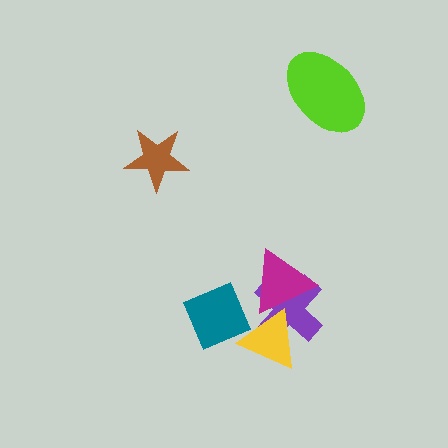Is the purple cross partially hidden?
Yes, it is partially covered by another shape.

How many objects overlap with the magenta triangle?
2 objects overlap with the magenta triangle.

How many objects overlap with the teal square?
0 objects overlap with the teal square.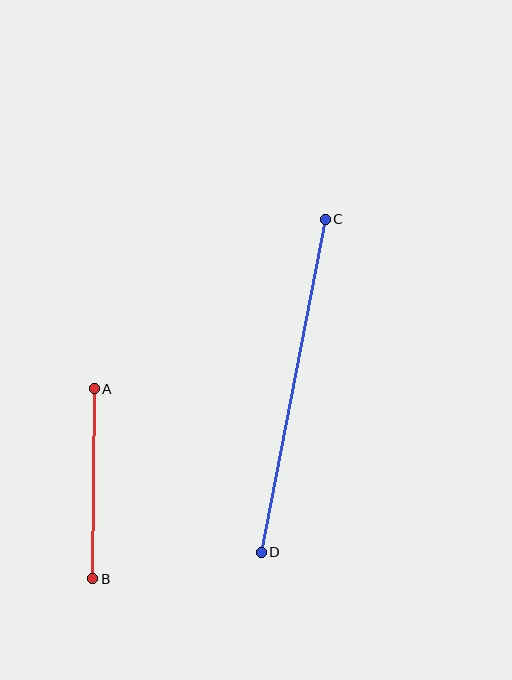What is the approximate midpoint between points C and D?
The midpoint is at approximately (293, 386) pixels.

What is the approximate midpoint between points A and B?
The midpoint is at approximately (93, 484) pixels.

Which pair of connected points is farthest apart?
Points C and D are farthest apart.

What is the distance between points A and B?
The distance is approximately 190 pixels.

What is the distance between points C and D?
The distance is approximately 339 pixels.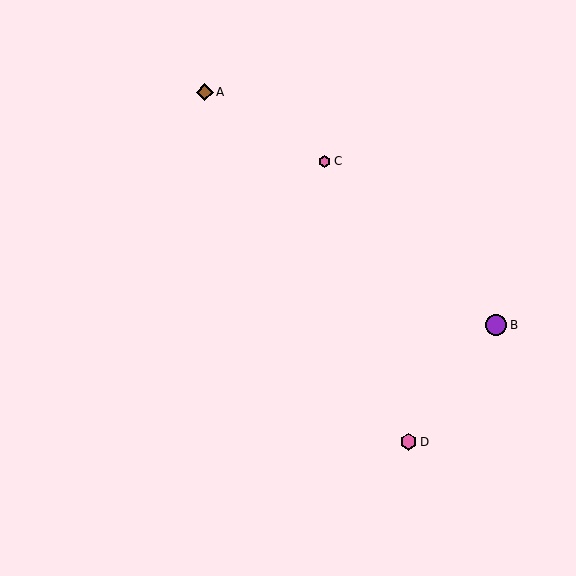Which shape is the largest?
The purple circle (labeled B) is the largest.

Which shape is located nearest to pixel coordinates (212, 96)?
The brown diamond (labeled A) at (205, 92) is nearest to that location.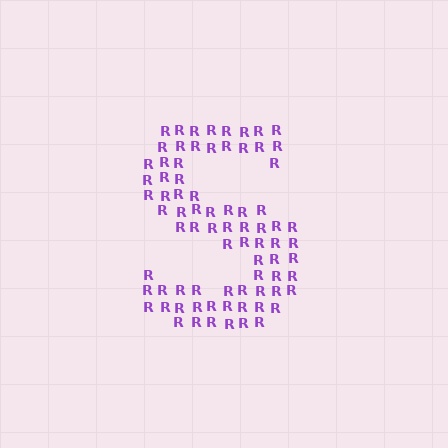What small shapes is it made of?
It is made of small letter R's.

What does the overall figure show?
The overall figure shows the letter S.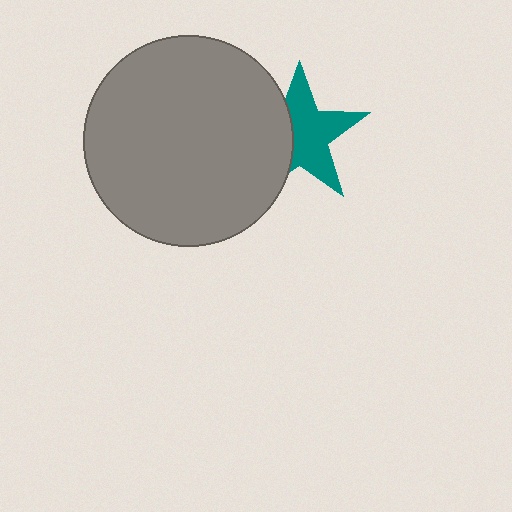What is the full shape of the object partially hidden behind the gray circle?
The partially hidden object is a teal star.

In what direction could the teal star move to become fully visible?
The teal star could move right. That would shift it out from behind the gray circle entirely.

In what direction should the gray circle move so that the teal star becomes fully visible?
The gray circle should move left. That is the shortest direction to clear the overlap and leave the teal star fully visible.